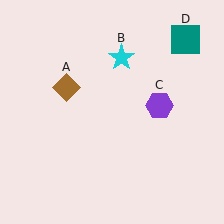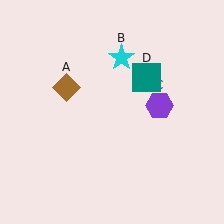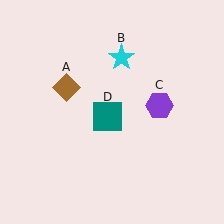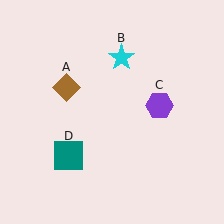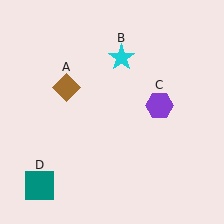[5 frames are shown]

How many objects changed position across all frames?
1 object changed position: teal square (object D).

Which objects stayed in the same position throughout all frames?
Brown diamond (object A) and cyan star (object B) and purple hexagon (object C) remained stationary.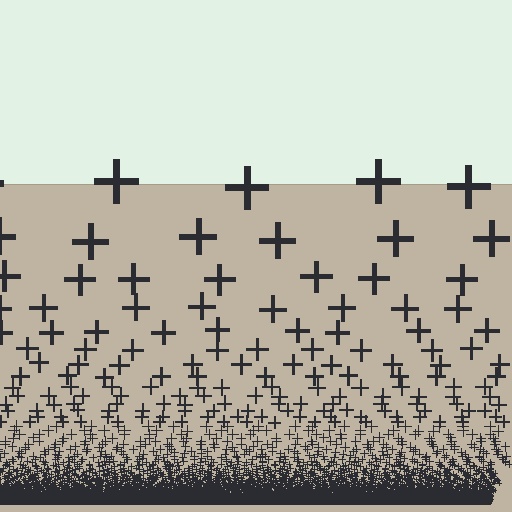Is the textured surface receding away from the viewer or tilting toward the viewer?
The surface appears to tilt toward the viewer. Texture elements get larger and sparser toward the top.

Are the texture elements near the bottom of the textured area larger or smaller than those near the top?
Smaller. The gradient is inverted — elements near the bottom are smaller and denser.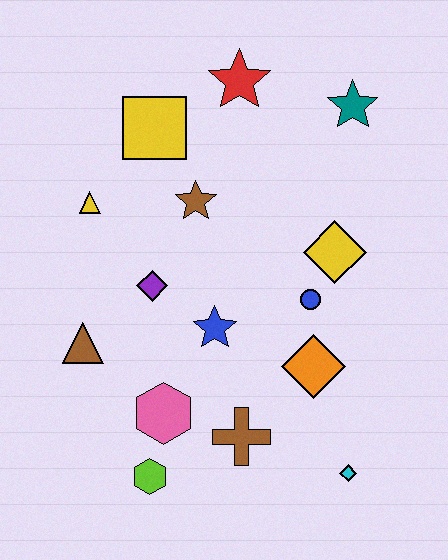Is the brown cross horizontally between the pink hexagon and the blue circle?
Yes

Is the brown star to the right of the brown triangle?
Yes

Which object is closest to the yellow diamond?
The blue circle is closest to the yellow diamond.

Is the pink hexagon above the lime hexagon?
Yes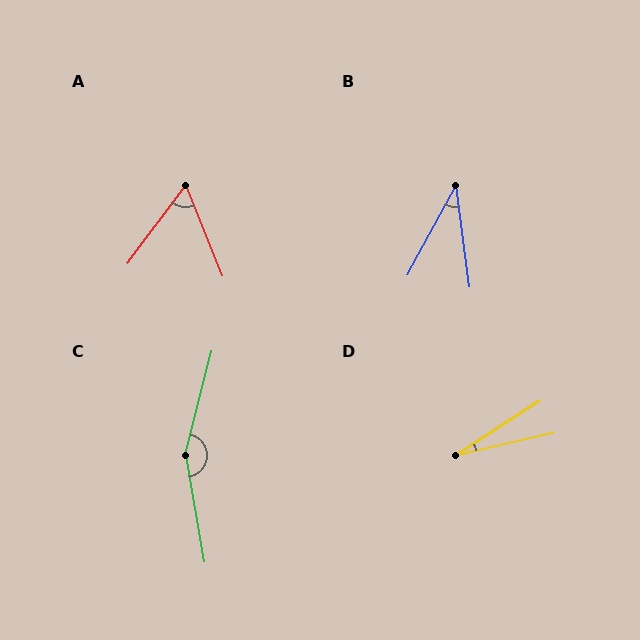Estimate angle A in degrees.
Approximately 59 degrees.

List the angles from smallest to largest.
D (20°), B (36°), A (59°), C (156°).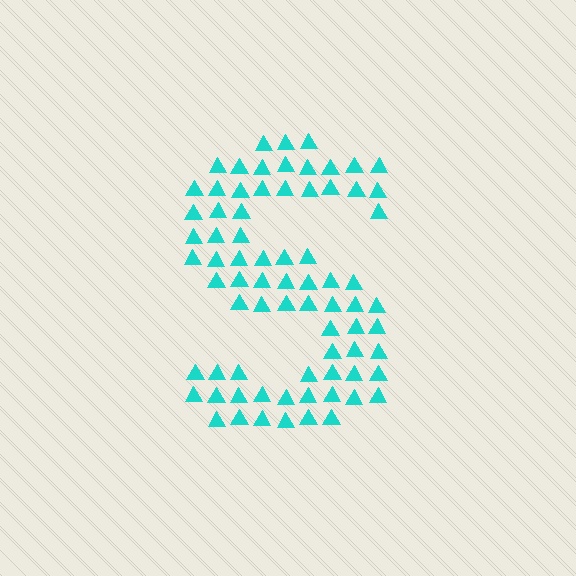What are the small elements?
The small elements are triangles.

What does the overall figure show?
The overall figure shows the letter S.